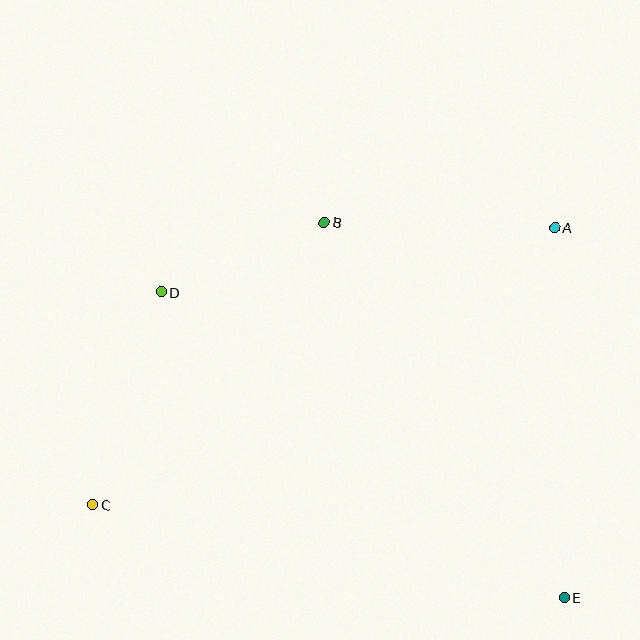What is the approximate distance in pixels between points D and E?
The distance between D and E is approximately 506 pixels.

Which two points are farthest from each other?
Points A and C are farthest from each other.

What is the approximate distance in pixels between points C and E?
The distance between C and E is approximately 481 pixels.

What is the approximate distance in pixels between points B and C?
The distance between B and C is approximately 365 pixels.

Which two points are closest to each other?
Points B and D are closest to each other.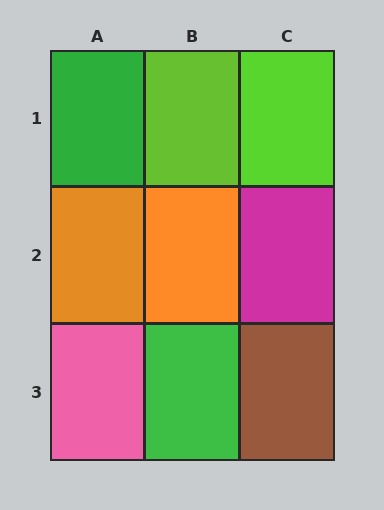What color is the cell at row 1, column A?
Green.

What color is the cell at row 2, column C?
Magenta.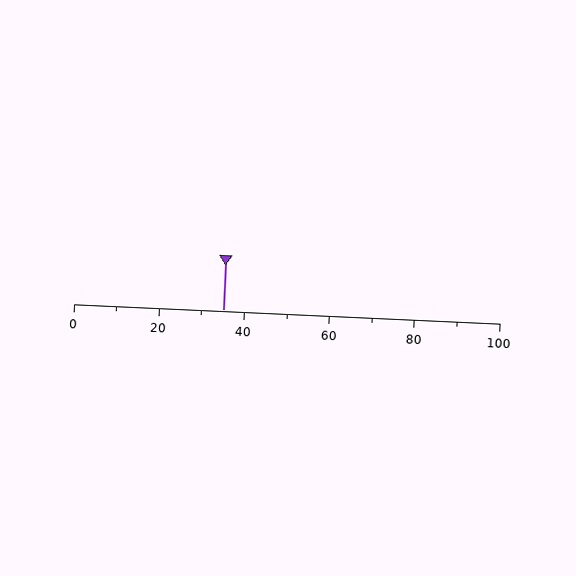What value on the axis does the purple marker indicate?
The marker indicates approximately 35.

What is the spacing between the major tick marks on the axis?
The major ticks are spaced 20 apart.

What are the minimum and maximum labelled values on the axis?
The axis runs from 0 to 100.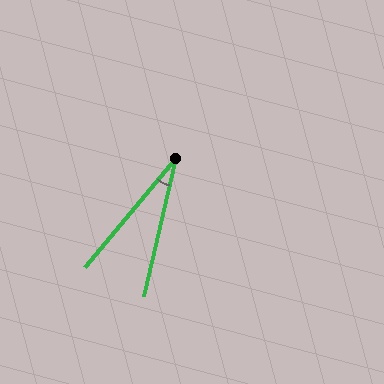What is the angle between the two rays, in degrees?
Approximately 27 degrees.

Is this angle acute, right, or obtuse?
It is acute.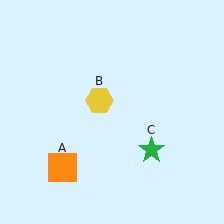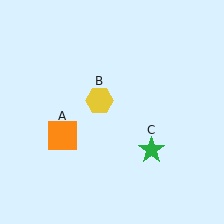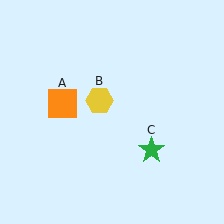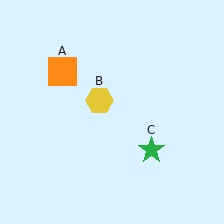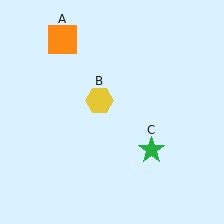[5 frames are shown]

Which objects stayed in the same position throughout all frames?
Yellow hexagon (object B) and green star (object C) remained stationary.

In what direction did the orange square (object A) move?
The orange square (object A) moved up.